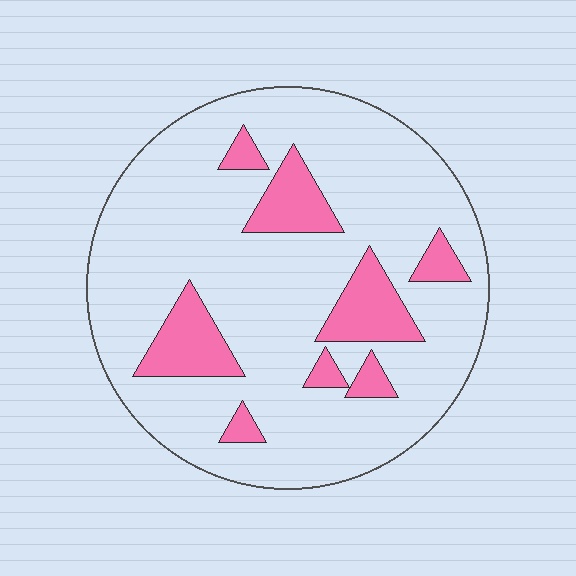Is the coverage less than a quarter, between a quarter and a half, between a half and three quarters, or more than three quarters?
Less than a quarter.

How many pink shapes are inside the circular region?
8.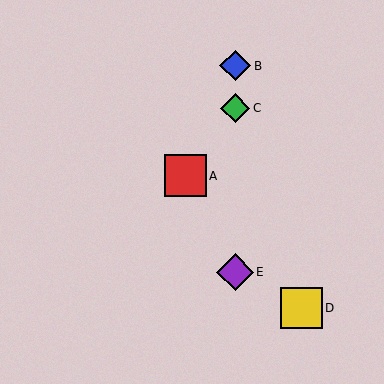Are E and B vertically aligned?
Yes, both are at x≈235.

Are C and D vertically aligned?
No, C is at x≈235 and D is at x≈301.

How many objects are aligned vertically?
3 objects (B, C, E) are aligned vertically.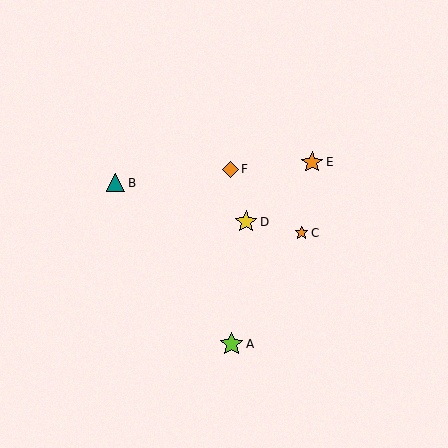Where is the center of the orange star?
The center of the orange star is at (302, 233).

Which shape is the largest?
The lime star (labeled A) is the largest.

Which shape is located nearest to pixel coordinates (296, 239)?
The orange star (labeled C) at (302, 233) is nearest to that location.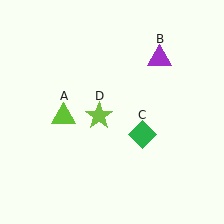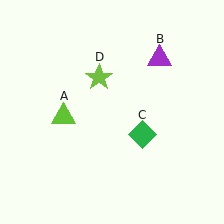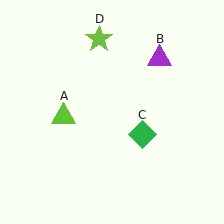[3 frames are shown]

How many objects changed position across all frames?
1 object changed position: lime star (object D).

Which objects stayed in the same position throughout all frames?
Lime triangle (object A) and purple triangle (object B) and green diamond (object C) remained stationary.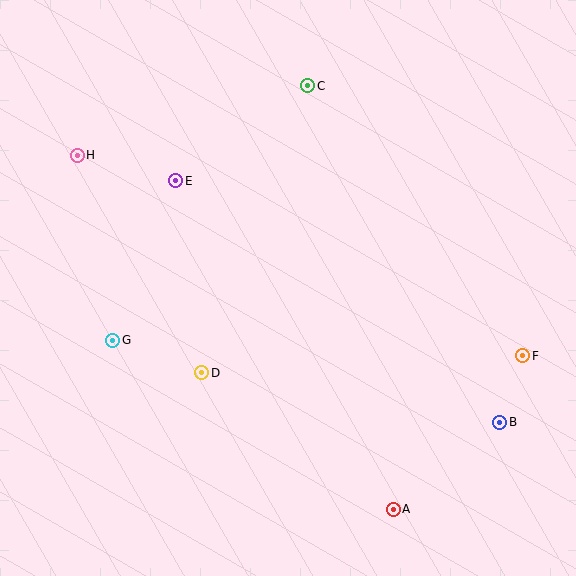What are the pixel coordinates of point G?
Point G is at (113, 340).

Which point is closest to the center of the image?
Point D at (202, 373) is closest to the center.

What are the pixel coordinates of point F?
Point F is at (523, 356).